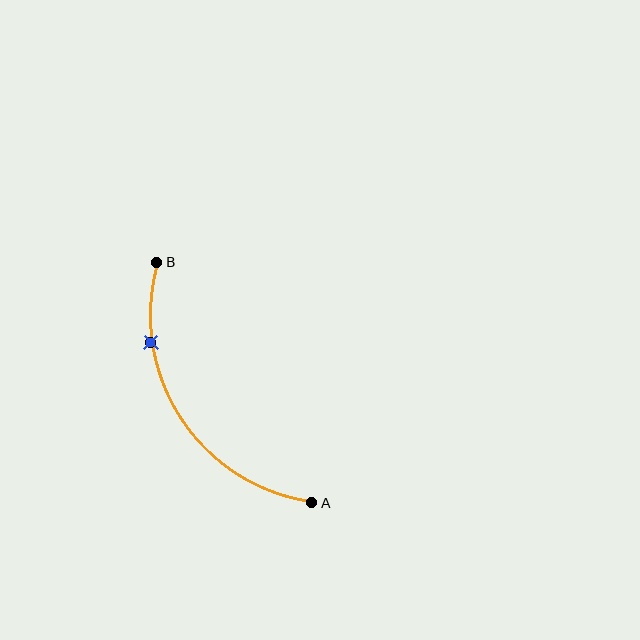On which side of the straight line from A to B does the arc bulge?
The arc bulges to the left of the straight line connecting A and B.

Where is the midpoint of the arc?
The arc midpoint is the point on the curve farthest from the straight line joining A and B. It sits to the left of that line.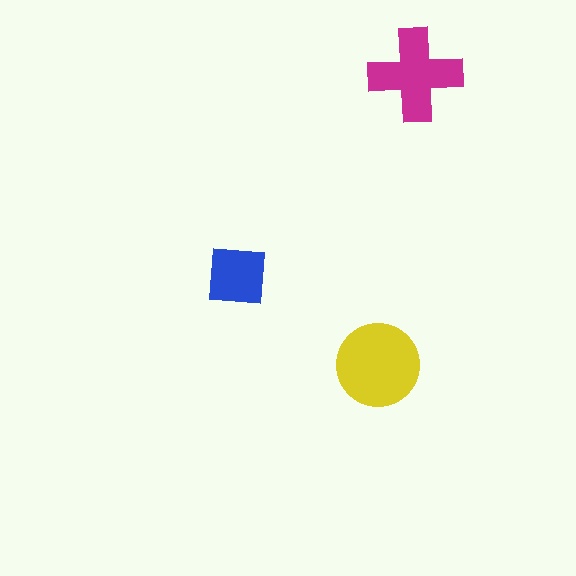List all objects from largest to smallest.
The yellow circle, the magenta cross, the blue square.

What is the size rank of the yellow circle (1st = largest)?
1st.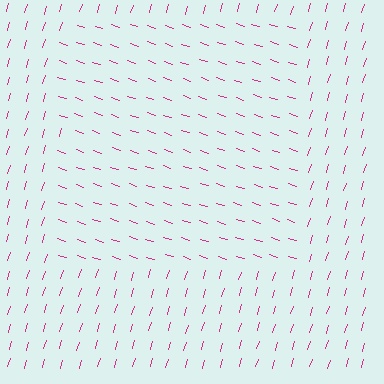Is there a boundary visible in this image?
Yes, there is a texture boundary formed by a change in line orientation.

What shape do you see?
I see a rectangle.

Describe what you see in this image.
The image is filled with small magenta line segments. A rectangle region in the image has lines oriented differently from the surrounding lines, creating a visible texture boundary.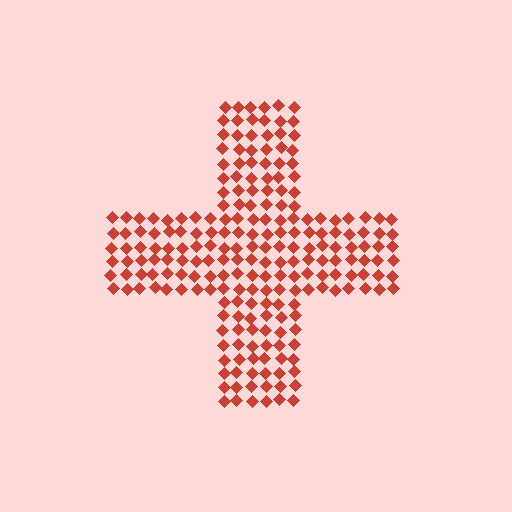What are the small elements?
The small elements are diamonds.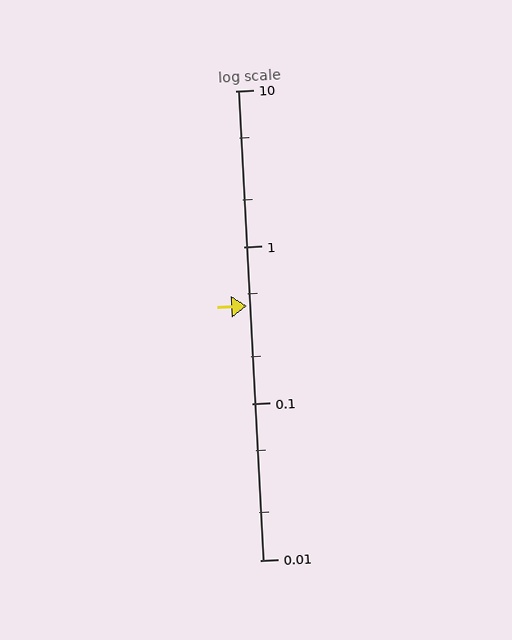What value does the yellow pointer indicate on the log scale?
The pointer indicates approximately 0.42.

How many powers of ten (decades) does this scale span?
The scale spans 3 decades, from 0.01 to 10.